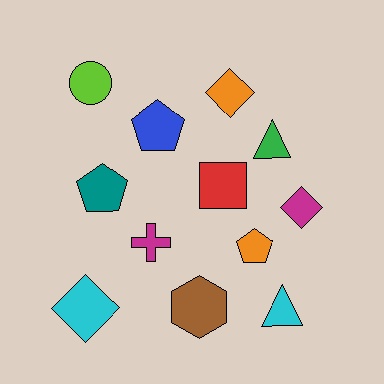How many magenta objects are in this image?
There are 2 magenta objects.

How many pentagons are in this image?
There are 3 pentagons.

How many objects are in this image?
There are 12 objects.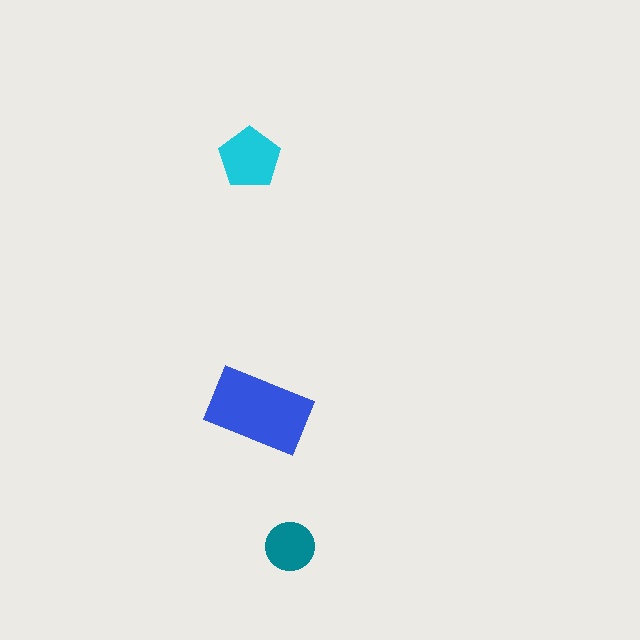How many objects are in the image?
There are 3 objects in the image.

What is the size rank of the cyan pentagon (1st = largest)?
2nd.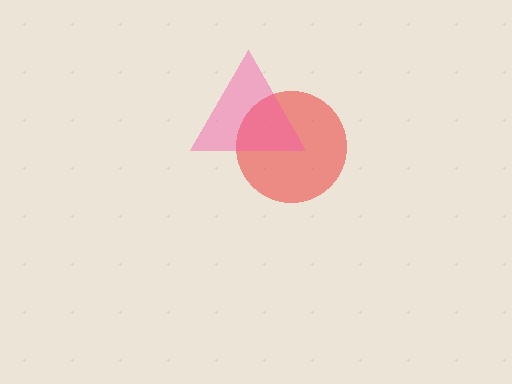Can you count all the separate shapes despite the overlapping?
Yes, there are 2 separate shapes.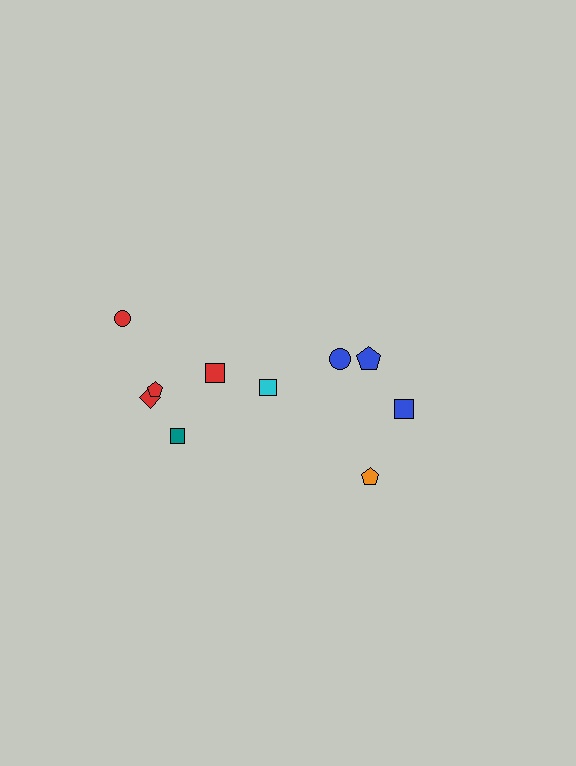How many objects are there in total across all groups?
There are 10 objects.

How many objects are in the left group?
There are 6 objects.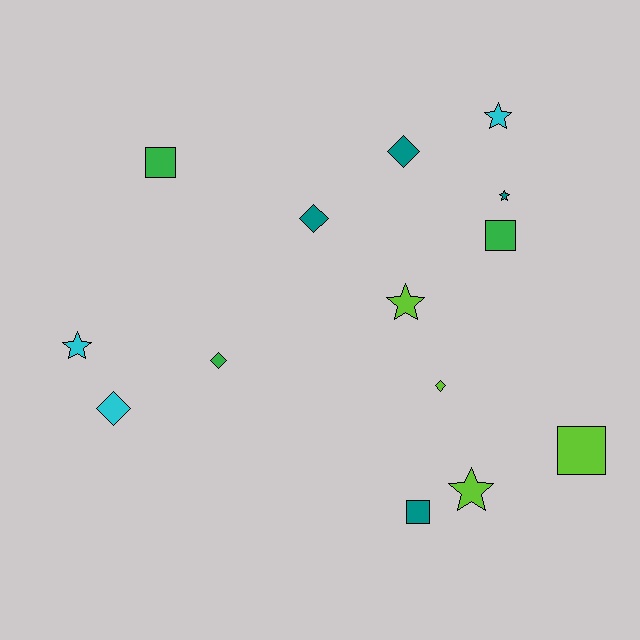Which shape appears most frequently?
Star, with 5 objects.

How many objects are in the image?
There are 14 objects.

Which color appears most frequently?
Teal, with 4 objects.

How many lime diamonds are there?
There is 1 lime diamond.